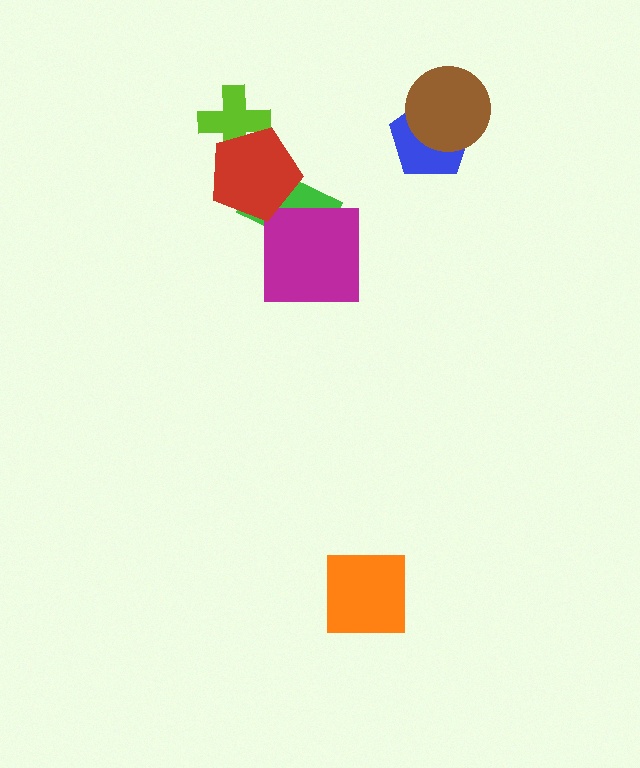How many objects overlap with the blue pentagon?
1 object overlaps with the blue pentagon.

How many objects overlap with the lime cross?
1 object overlaps with the lime cross.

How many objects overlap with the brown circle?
1 object overlaps with the brown circle.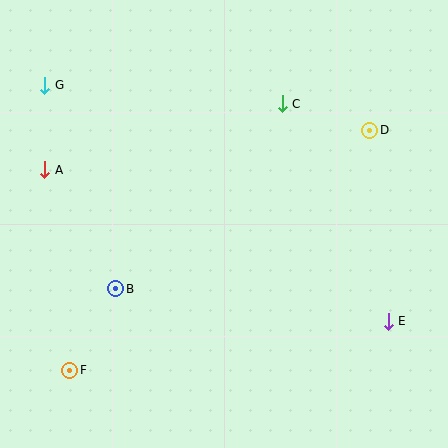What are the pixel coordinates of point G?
Point G is at (45, 85).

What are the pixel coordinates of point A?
Point A is at (45, 170).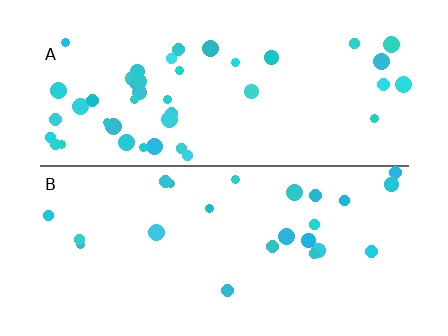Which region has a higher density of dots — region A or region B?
A (the top).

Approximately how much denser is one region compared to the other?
Approximately 1.8× — region A over region B.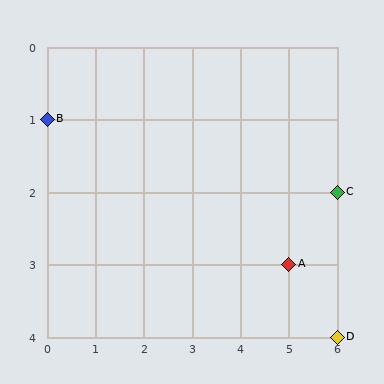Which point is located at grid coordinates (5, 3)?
Point A is at (5, 3).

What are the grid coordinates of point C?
Point C is at grid coordinates (6, 2).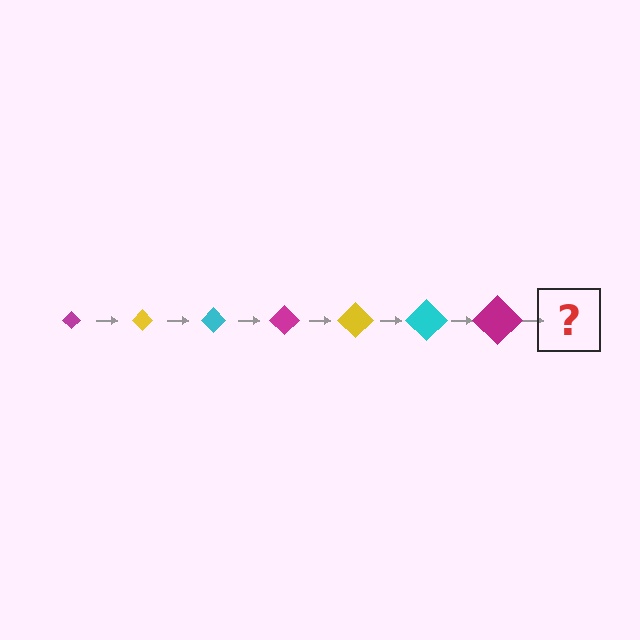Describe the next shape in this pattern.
It should be a yellow diamond, larger than the previous one.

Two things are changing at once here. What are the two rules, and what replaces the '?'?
The two rules are that the diamond grows larger each step and the color cycles through magenta, yellow, and cyan. The '?' should be a yellow diamond, larger than the previous one.